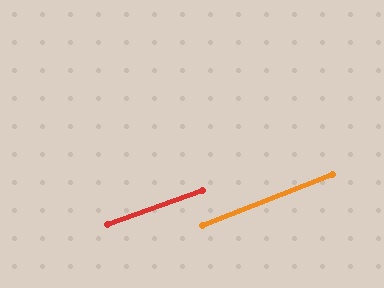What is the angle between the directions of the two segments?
Approximately 2 degrees.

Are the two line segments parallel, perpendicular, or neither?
Parallel — their directions differ by only 1.8°.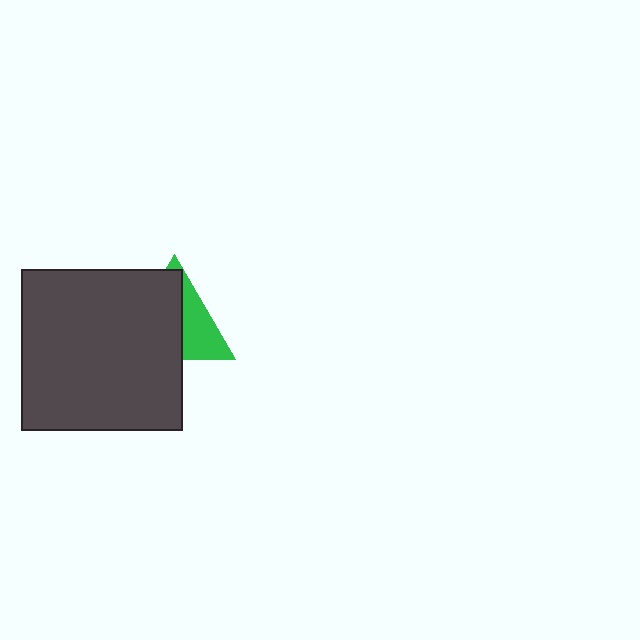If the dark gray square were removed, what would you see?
You would see the complete green triangle.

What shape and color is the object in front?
The object in front is a dark gray square.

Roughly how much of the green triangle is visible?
A small part of it is visible (roughly 39%).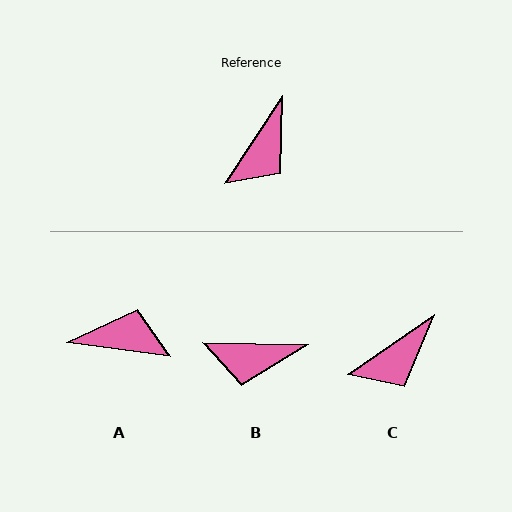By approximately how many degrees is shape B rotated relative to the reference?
Approximately 57 degrees clockwise.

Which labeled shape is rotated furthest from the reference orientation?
A, about 116 degrees away.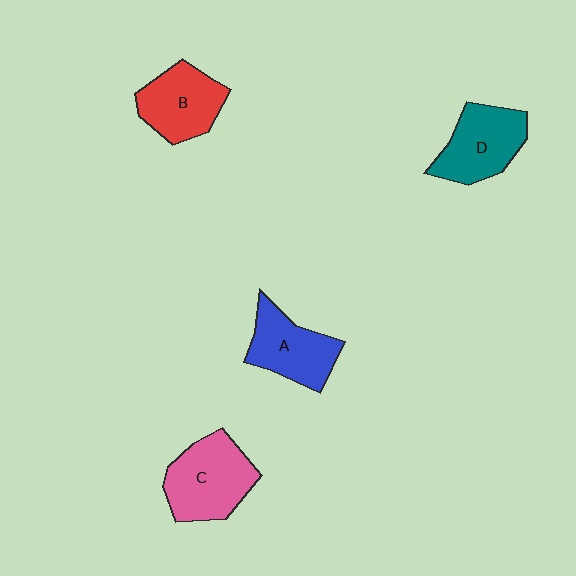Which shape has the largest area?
Shape C (pink).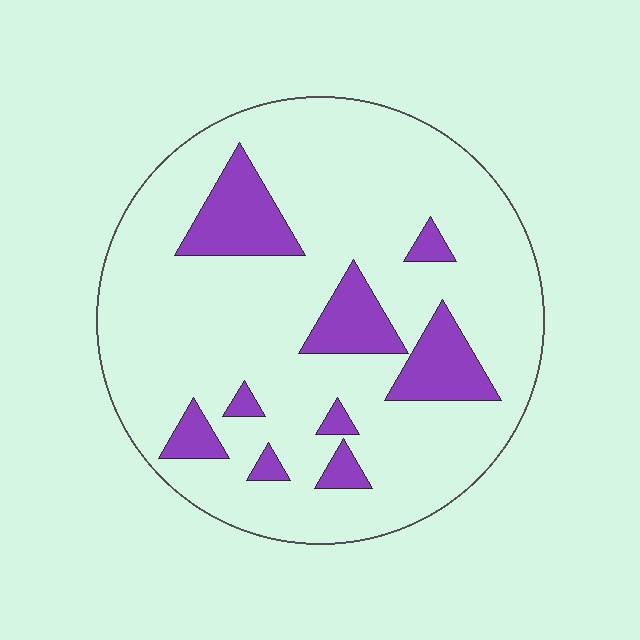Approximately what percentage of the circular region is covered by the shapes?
Approximately 15%.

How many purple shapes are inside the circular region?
9.